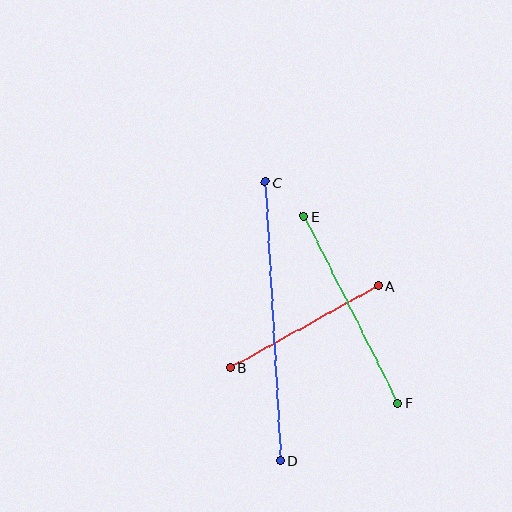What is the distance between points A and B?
The distance is approximately 169 pixels.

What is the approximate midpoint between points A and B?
The midpoint is at approximately (304, 327) pixels.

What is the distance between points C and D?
The distance is approximately 279 pixels.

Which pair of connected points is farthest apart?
Points C and D are farthest apart.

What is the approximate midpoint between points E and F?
The midpoint is at approximately (351, 310) pixels.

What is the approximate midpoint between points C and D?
The midpoint is at approximately (273, 321) pixels.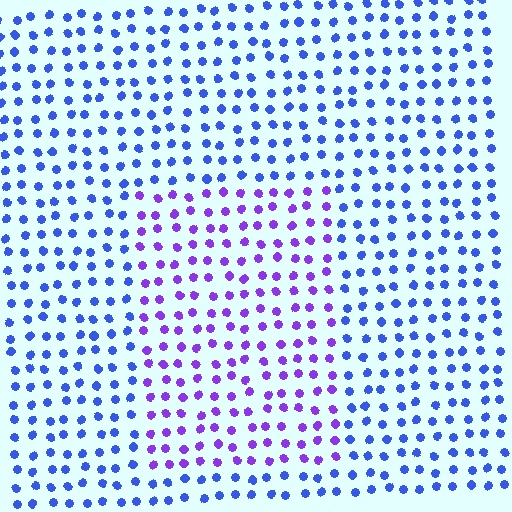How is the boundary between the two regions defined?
The boundary is defined purely by a slight shift in hue (about 41 degrees). Spacing, size, and orientation are identical on both sides.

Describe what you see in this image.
The image is filled with small blue elements in a uniform arrangement. A rectangle-shaped region is visible where the elements are tinted to a slightly different hue, forming a subtle color boundary.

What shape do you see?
I see a rectangle.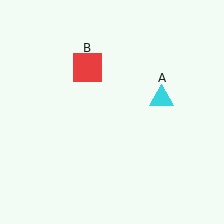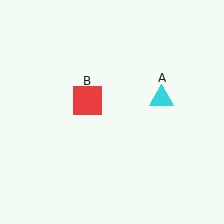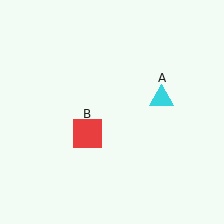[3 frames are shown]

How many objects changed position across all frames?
1 object changed position: red square (object B).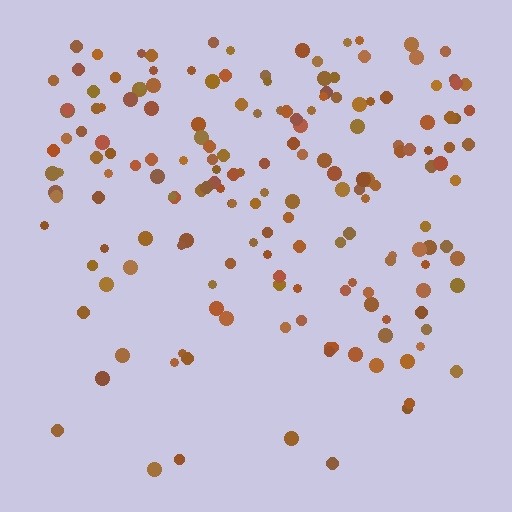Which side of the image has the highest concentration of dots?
The top.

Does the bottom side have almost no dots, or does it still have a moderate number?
Still a moderate number, just noticeably fewer than the top.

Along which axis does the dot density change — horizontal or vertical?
Vertical.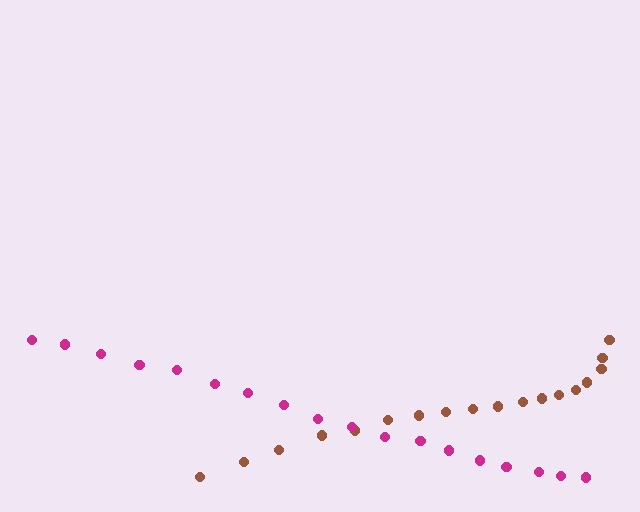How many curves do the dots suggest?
There are 2 distinct paths.